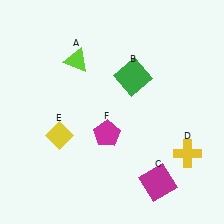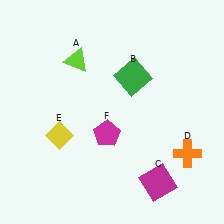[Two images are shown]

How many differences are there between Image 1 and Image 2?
There is 1 difference between the two images.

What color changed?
The cross (D) changed from yellow in Image 1 to orange in Image 2.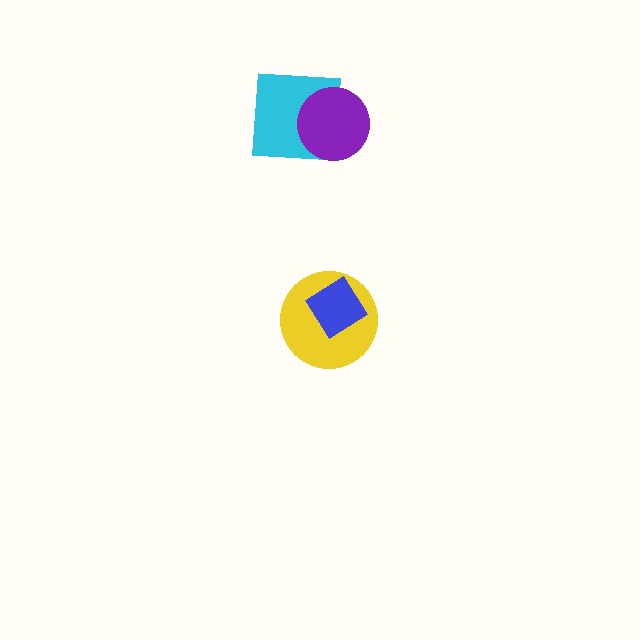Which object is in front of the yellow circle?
The blue diamond is in front of the yellow circle.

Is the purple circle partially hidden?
No, no other shape covers it.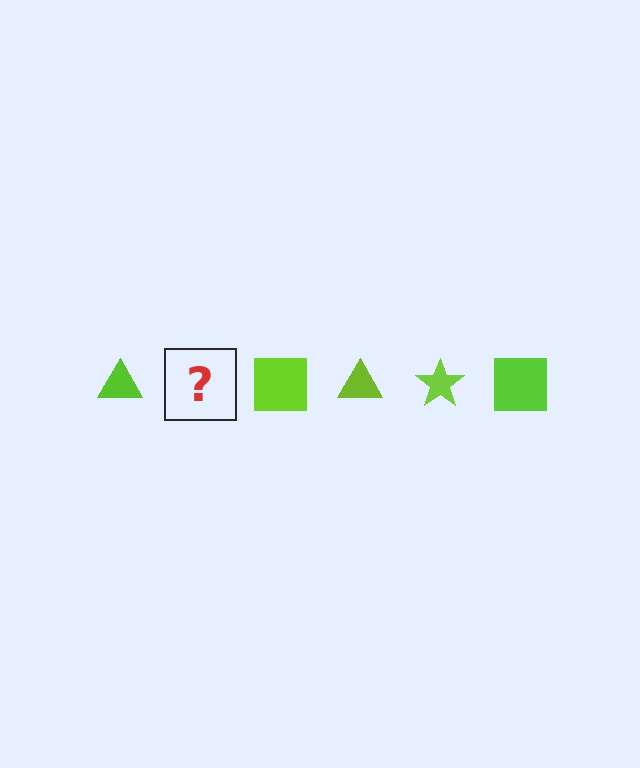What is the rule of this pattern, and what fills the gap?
The rule is that the pattern cycles through triangle, star, square shapes in lime. The gap should be filled with a lime star.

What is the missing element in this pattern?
The missing element is a lime star.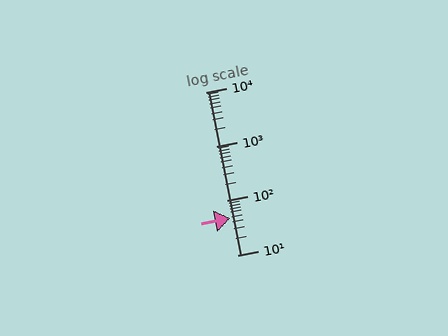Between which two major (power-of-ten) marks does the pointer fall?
The pointer is between 10 and 100.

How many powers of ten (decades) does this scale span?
The scale spans 3 decades, from 10 to 10000.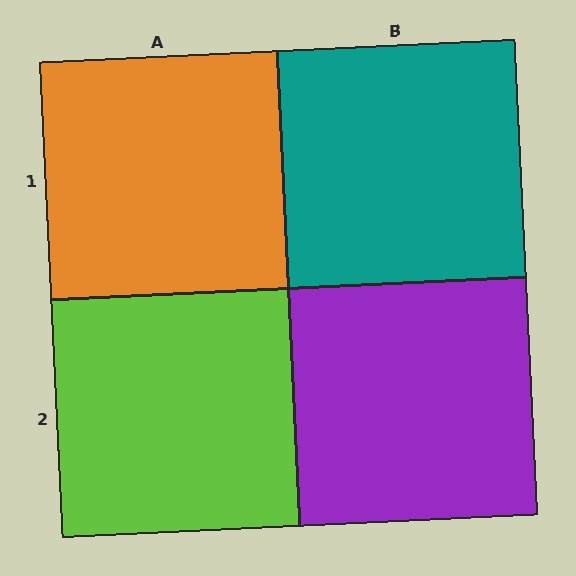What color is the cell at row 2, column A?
Lime.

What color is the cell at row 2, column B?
Purple.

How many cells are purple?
1 cell is purple.